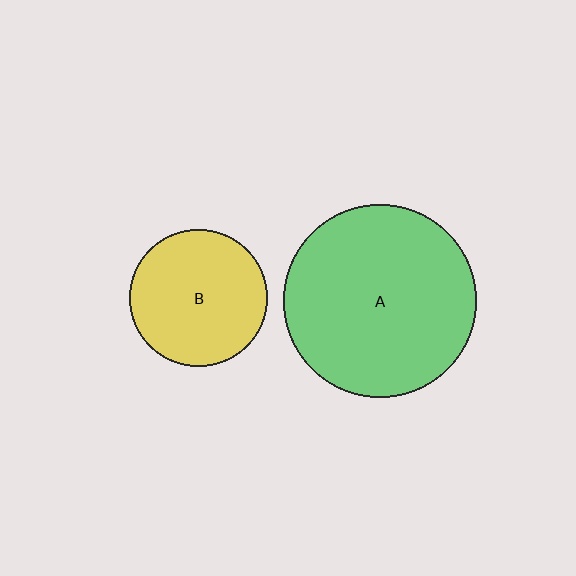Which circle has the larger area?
Circle A (green).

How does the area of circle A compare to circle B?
Approximately 2.0 times.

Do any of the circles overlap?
No, none of the circles overlap.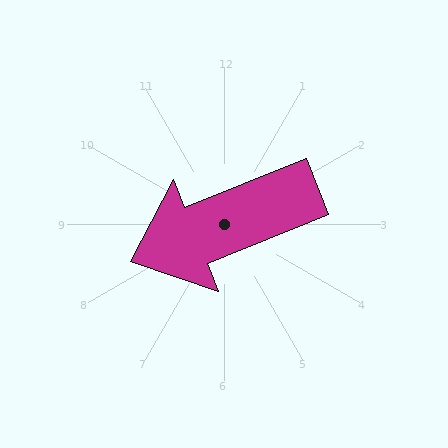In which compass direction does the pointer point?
West.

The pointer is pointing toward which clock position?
Roughly 8 o'clock.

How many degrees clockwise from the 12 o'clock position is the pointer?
Approximately 248 degrees.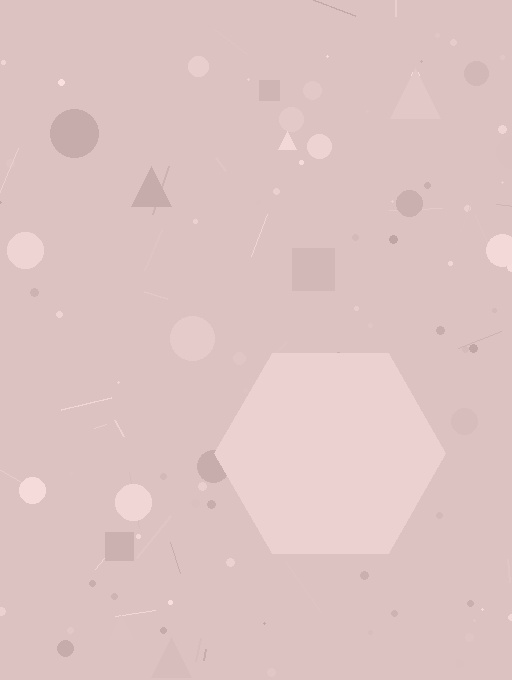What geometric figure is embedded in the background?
A hexagon is embedded in the background.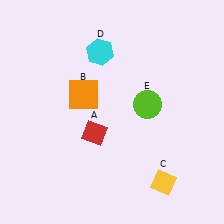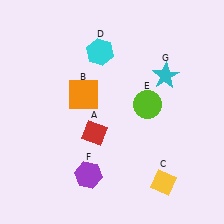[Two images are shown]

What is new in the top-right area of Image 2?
A cyan star (G) was added in the top-right area of Image 2.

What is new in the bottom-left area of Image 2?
A purple hexagon (F) was added in the bottom-left area of Image 2.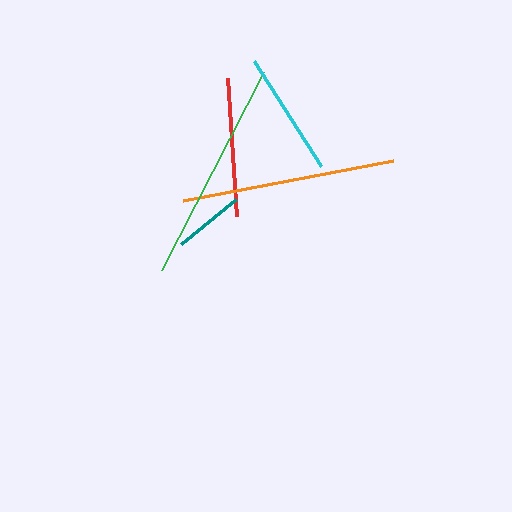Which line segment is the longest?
The green line is the longest at approximately 223 pixels.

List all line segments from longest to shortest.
From longest to shortest: green, orange, red, cyan, teal.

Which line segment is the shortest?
The teal line is the shortest at approximately 71 pixels.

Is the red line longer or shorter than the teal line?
The red line is longer than the teal line.